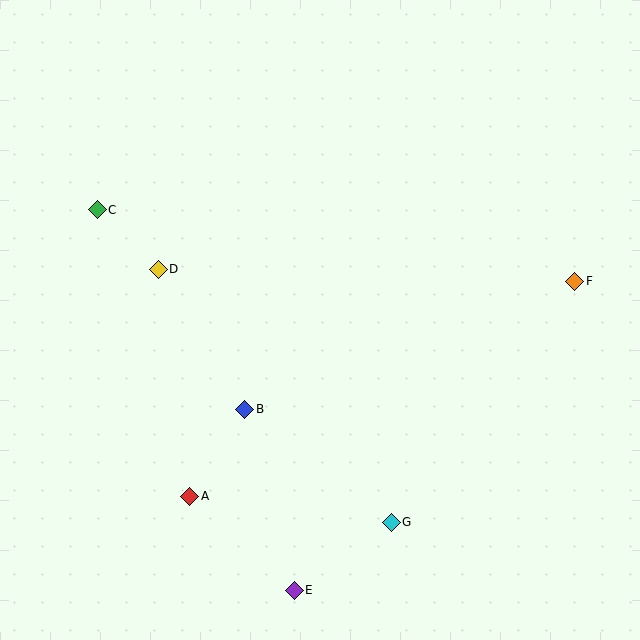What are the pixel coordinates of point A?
Point A is at (190, 496).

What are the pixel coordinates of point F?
Point F is at (575, 281).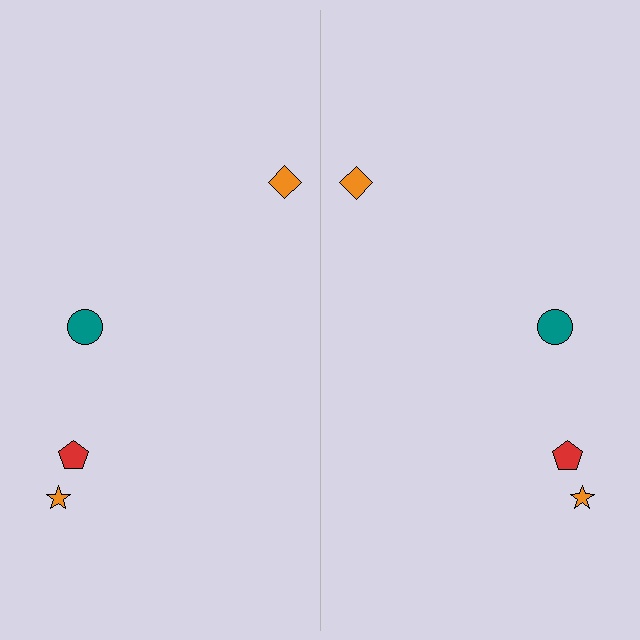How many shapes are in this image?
There are 8 shapes in this image.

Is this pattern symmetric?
Yes, this pattern has bilateral (reflection) symmetry.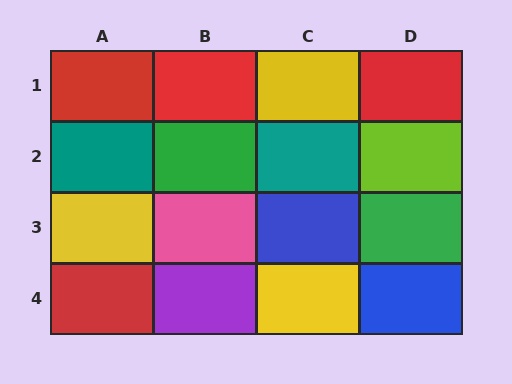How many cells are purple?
1 cell is purple.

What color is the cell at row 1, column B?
Red.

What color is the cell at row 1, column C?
Yellow.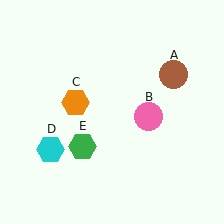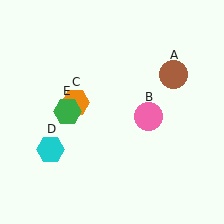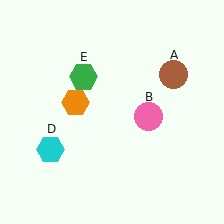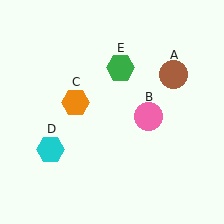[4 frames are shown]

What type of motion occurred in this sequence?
The green hexagon (object E) rotated clockwise around the center of the scene.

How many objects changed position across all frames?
1 object changed position: green hexagon (object E).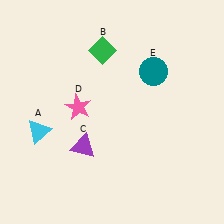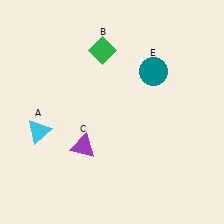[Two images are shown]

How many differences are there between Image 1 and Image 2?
There is 1 difference between the two images.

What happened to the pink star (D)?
The pink star (D) was removed in Image 2. It was in the top-left area of Image 1.